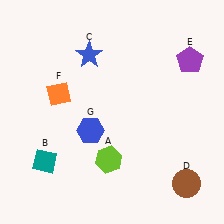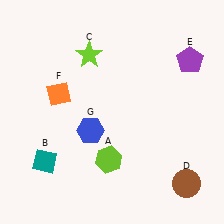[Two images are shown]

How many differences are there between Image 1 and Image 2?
There is 1 difference between the two images.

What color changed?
The star (C) changed from blue in Image 1 to lime in Image 2.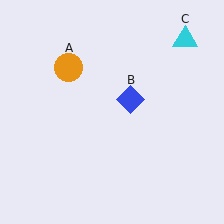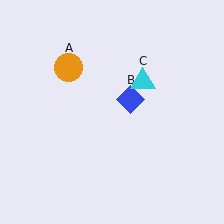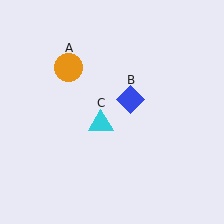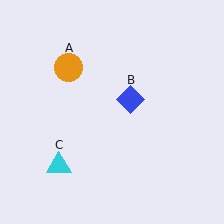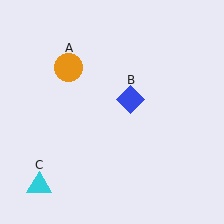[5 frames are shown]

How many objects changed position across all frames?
1 object changed position: cyan triangle (object C).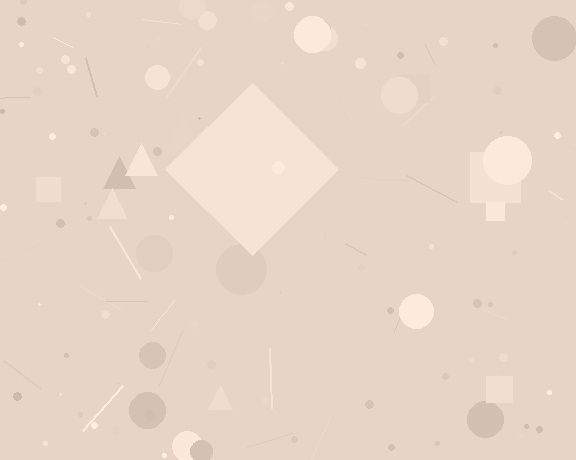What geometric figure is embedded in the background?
A diamond is embedded in the background.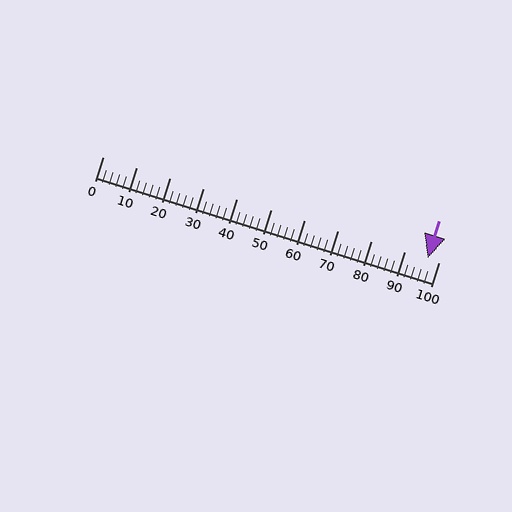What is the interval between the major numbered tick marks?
The major tick marks are spaced 10 units apart.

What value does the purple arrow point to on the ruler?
The purple arrow points to approximately 97.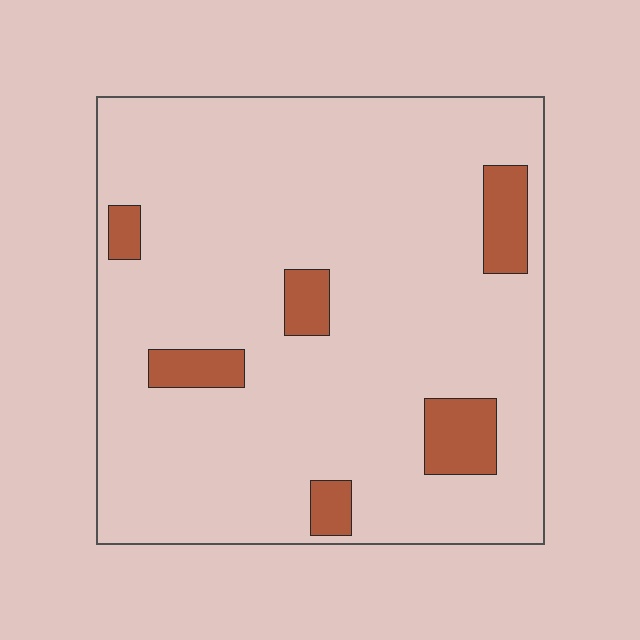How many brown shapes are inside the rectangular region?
6.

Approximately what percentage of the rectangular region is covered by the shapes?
Approximately 10%.